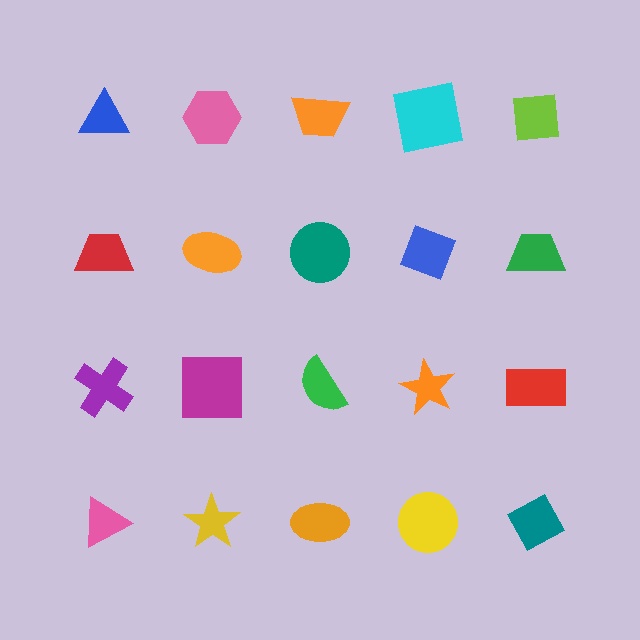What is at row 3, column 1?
A purple cross.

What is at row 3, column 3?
A green semicircle.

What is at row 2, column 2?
An orange ellipse.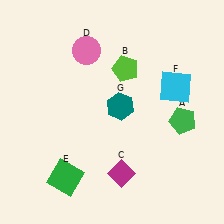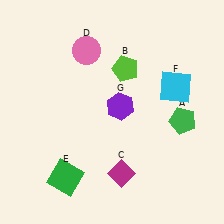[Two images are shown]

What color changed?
The hexagon (G) changed from teal in Image 1 to purple in Image 2.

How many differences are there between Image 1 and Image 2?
There is 1 difference between the two images.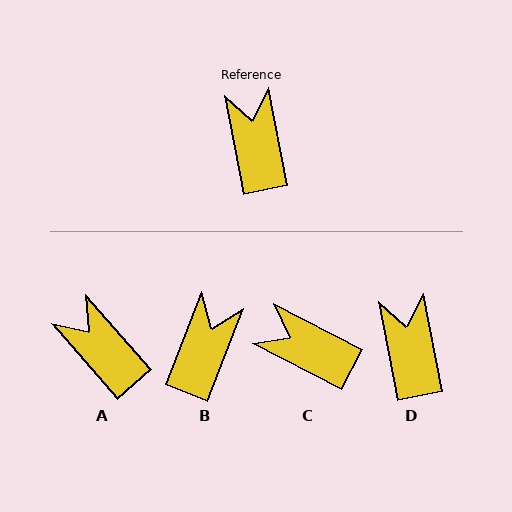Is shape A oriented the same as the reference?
No, it is off by about 30 degrees.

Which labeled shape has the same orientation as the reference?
D.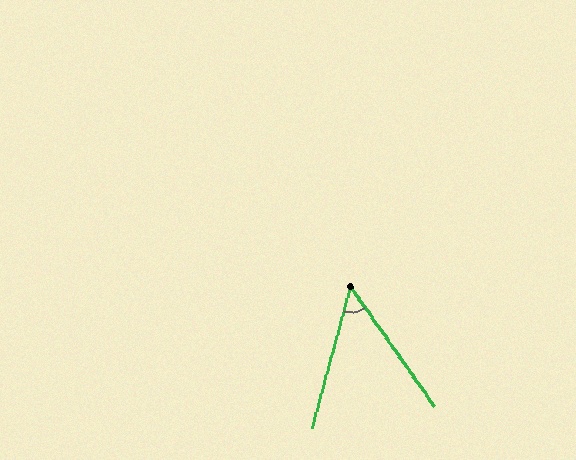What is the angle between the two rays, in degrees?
Approximately 50 degrees.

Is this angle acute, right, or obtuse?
It is acute.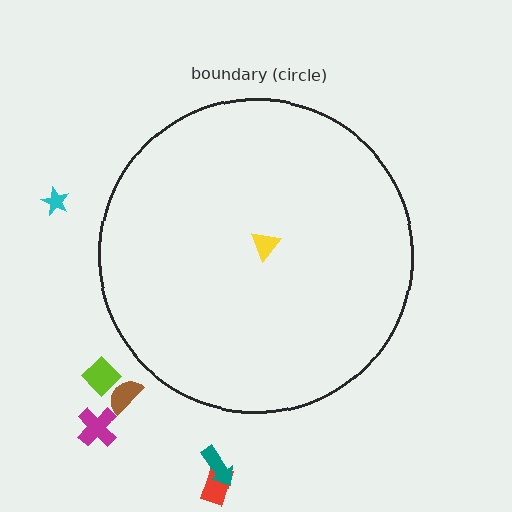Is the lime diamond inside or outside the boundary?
Outside.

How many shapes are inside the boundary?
1 inside, 6 outside.